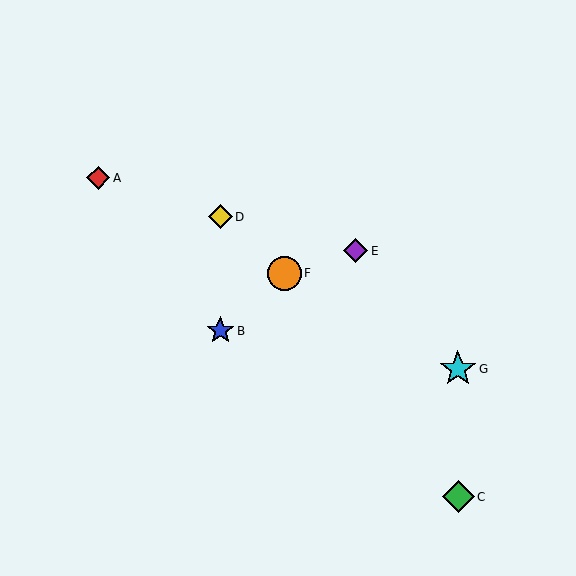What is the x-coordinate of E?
Object E is at x≈355.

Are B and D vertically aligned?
Yes, both are at x≈220.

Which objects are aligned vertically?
Objects B, D are aligned vertically.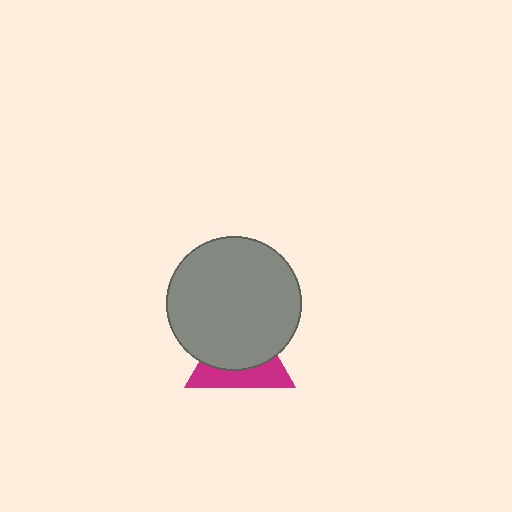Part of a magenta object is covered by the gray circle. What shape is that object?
It is a triangle.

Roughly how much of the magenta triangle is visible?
A small part of it is visible (roughly 39%).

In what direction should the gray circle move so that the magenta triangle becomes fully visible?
The gray circle should move up. That is the shortest direction to clear the overlap and leave the magenta triangle fully visible.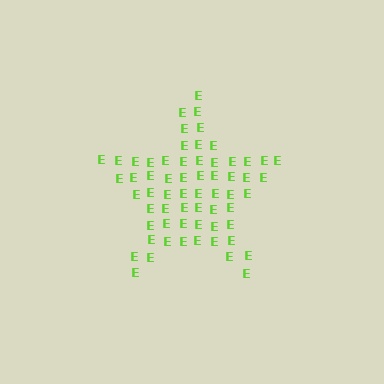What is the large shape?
The large shape is a star.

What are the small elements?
The small elements are letter E's.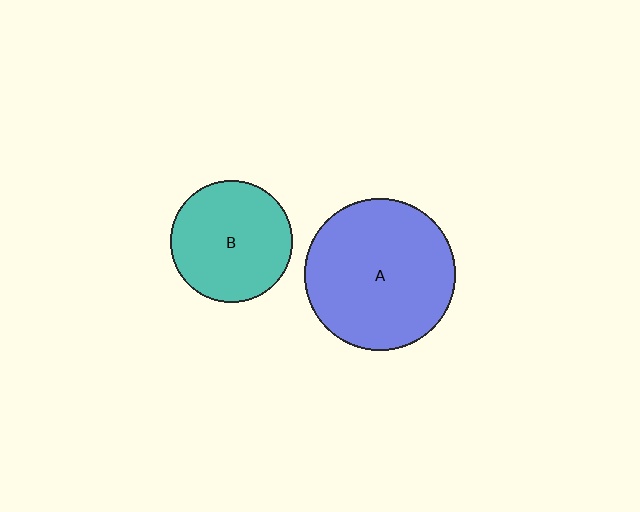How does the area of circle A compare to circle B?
Approximately 1.5 times.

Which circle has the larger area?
Circle A (blue).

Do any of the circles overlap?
No, none of the circles overlap.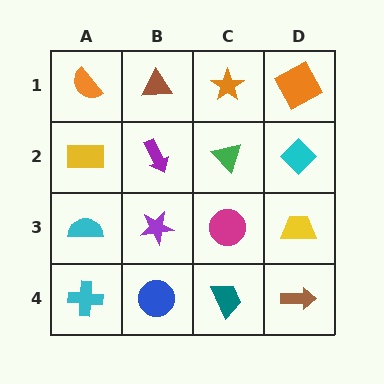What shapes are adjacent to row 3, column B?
A purple arrow (row 2, column B), a blue circle (row 4, column B), a cyan semicircle (row 3, column A), a magenta circle (row 3, column C).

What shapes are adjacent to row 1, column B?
A purple arrow (row 2, column B), an orange semicircle (row 1, column A), an orange star (row 1, column C).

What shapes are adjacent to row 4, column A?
A cyan semicircle (row 3, column A), a blue circle (row 4, column B).